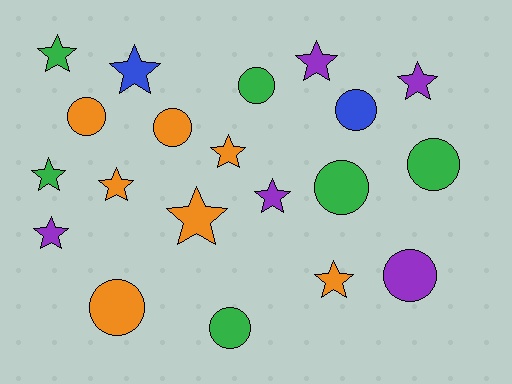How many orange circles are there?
There are 3 orange circles.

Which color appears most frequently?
Orange, with 7 objects.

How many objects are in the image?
There are 20 objects.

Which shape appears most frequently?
Star, with 11 objects.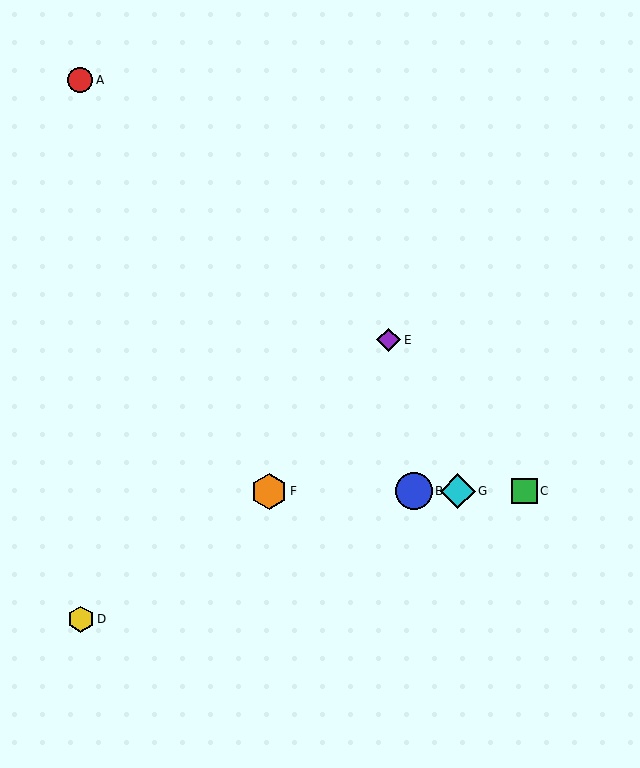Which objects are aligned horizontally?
Objects B, C, F, G are aligned horizontally.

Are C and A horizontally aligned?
No, C is at y≈491 and A is at y≈80.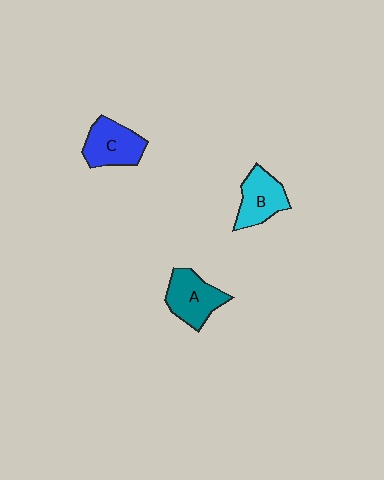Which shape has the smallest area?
Shape B (cyan).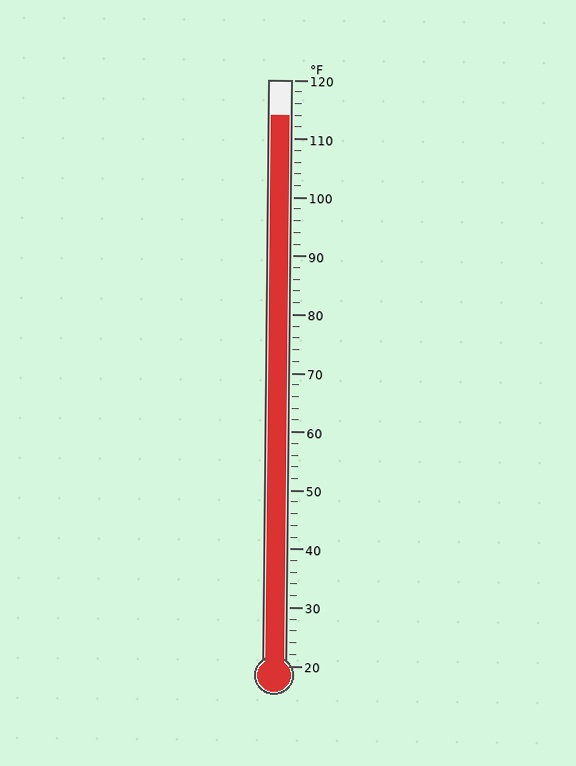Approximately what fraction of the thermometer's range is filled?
The thermometer is filled to approximately 95% of its range.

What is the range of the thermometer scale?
The thermometer scale ranges from 20°F to 120°F.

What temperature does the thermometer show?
The thermometer shows approximately 114°F.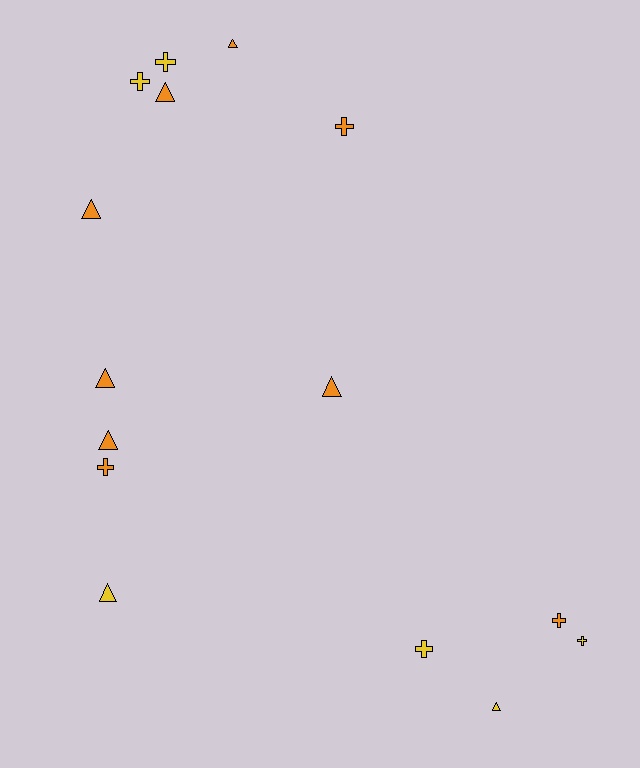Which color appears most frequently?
Orange, with 9 objects.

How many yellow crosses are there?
There are 4 yellow crosses.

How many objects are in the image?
There are 15 objects.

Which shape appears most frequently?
Triangle, with 8 objects.